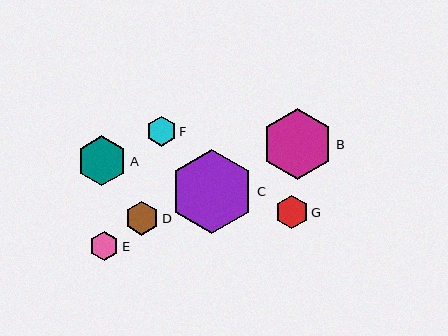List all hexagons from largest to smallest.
From largest to smallest: C, B, A, D, G, F, E.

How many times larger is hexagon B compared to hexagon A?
Hexagon B is approximately 1.4 times the size of hexagon A.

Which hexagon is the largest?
Hexagon C is the largest with a size of approximately 84 pixels.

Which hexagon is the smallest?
Hexagon E is the smallest with a size of approximately 29 pixels.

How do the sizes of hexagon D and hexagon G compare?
Hexagon D and hexagon G are approximately the same size.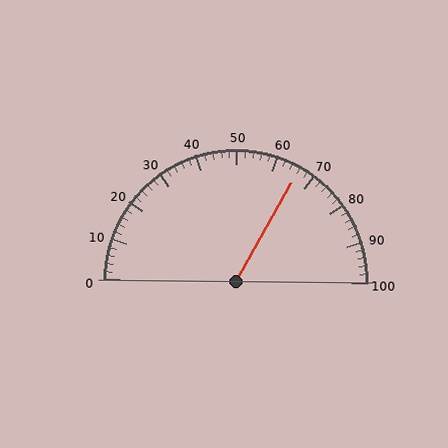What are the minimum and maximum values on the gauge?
The gauge ranges from 0 to 100.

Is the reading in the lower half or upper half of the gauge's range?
The reading is in the upper half of the range (0 to 100).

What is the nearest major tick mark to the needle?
The nearest major tick mark is 70.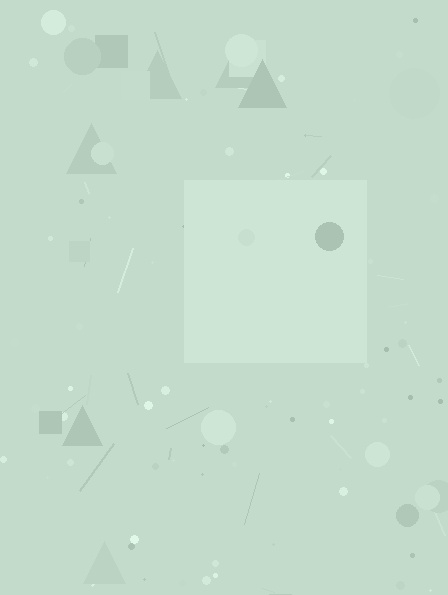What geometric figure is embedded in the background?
A square is embedded in the background.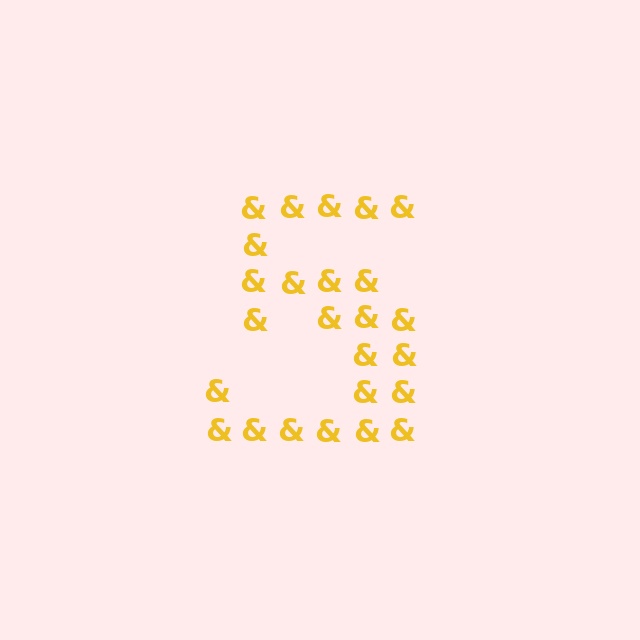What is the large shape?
The large shape is the digit 5.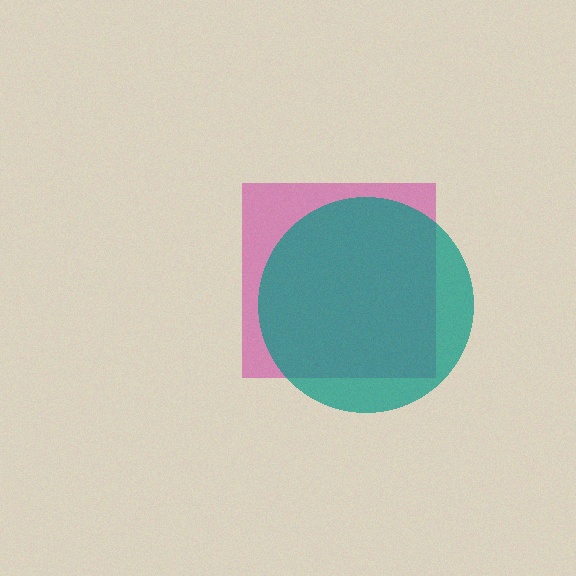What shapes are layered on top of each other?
The layered shapes are: a magenta square, a teal circle.